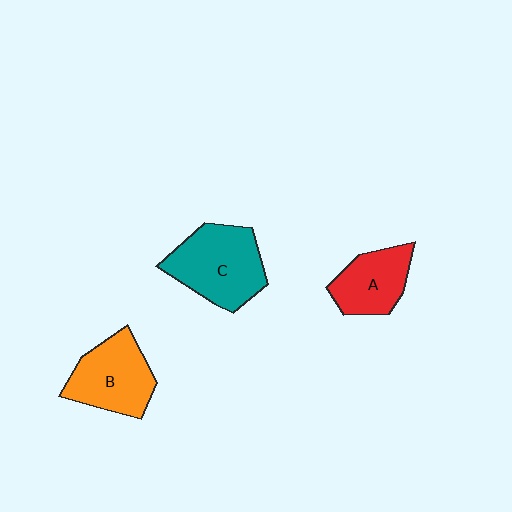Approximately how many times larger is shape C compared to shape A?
Approximately 1.5 times.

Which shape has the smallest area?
Shape A (red).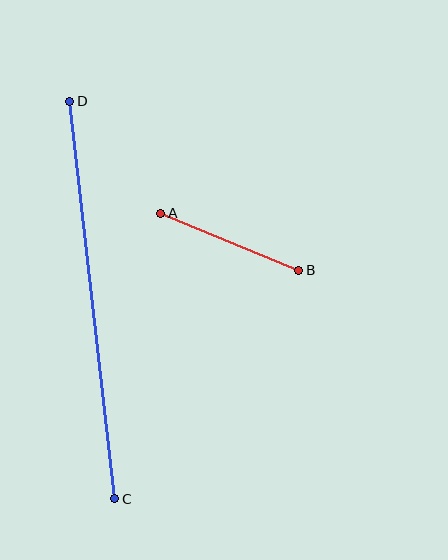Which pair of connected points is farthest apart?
Points C and D are farthest apart.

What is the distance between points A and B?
The distance is approximately 149 pixels.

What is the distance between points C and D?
The distance is approximately 400 pixels.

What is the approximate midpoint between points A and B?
The midpoint is at approximately (230, 242) pixels.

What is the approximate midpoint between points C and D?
The midpoint is at approximately (92, 300) pixels.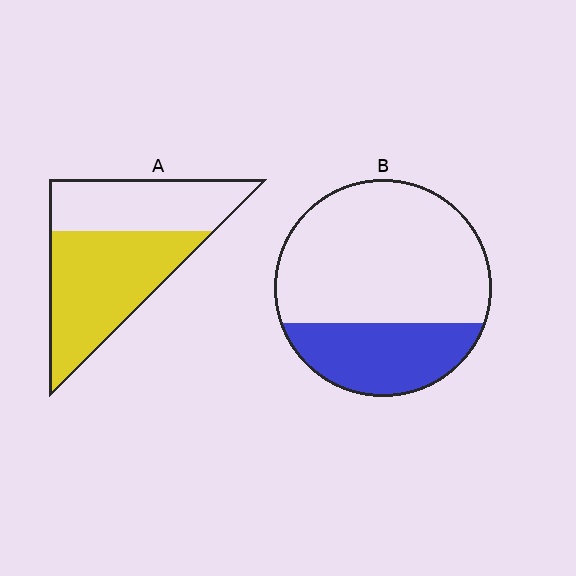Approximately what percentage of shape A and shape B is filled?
A is approximately 60% and B is approximately 30%.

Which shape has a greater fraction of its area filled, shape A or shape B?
Shape A.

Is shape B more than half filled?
No.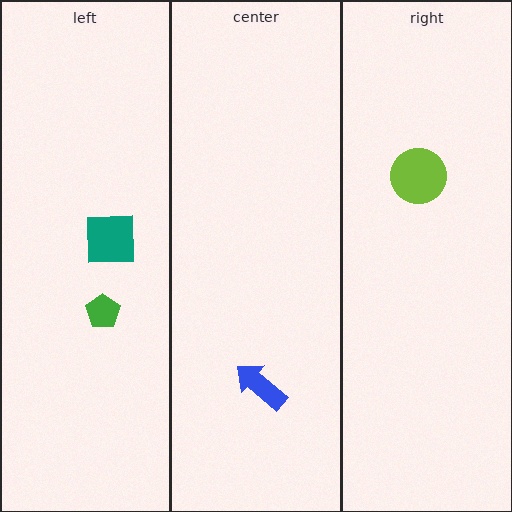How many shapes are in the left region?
2.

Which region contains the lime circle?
The right region.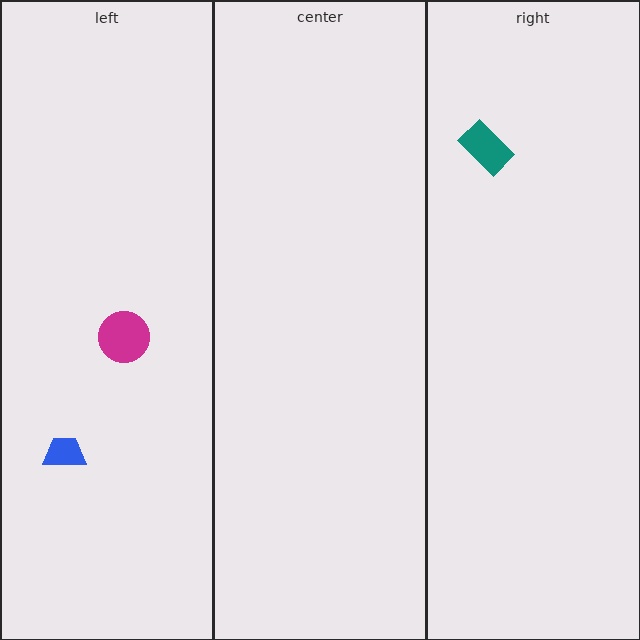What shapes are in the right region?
The teal rectangle.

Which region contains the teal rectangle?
The right region.